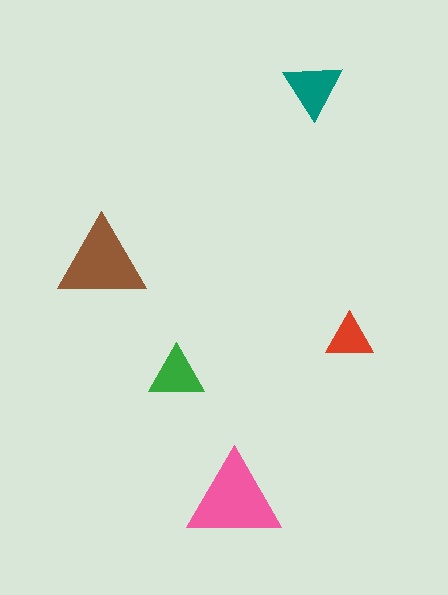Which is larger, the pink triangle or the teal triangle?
The pink one.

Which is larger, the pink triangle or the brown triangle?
The pink one.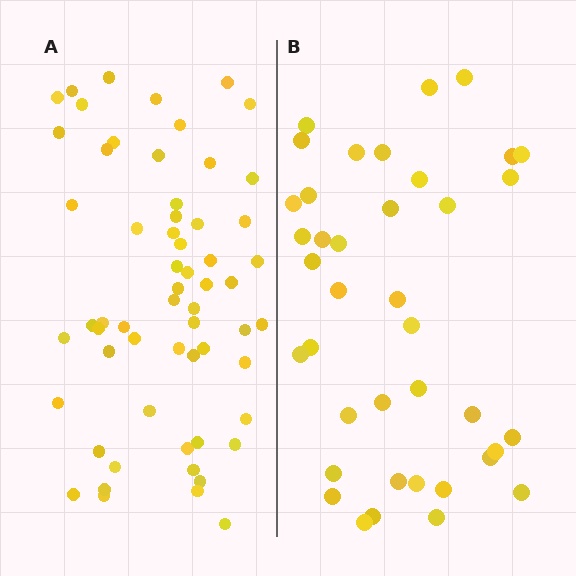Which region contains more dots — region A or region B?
Region A (the left region) has more dots.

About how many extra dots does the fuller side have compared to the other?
Region A has approximately 20 more dots than region B.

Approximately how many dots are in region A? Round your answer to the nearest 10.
About 60 dots.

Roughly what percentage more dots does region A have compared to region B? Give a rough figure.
About 55% more.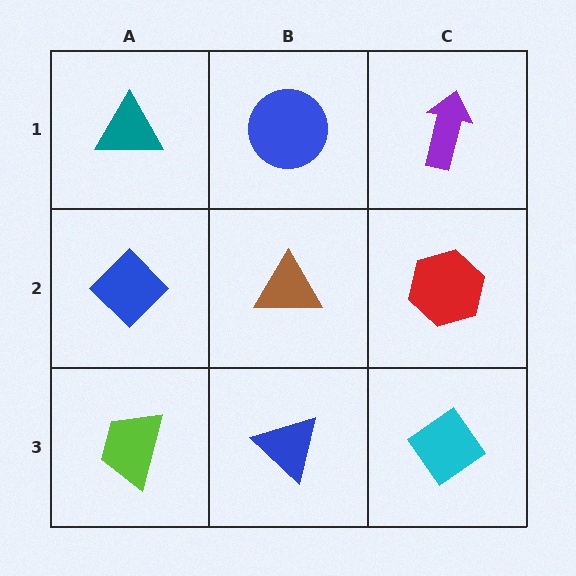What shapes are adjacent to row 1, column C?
A red hexagon (row 2, column C), a blue circle (row 1, column B).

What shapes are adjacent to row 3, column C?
A red hexagon (row 2, column C), a blue triangle (row 3, column B).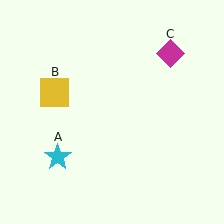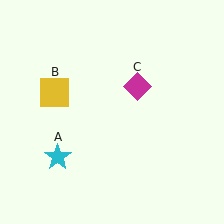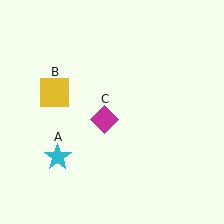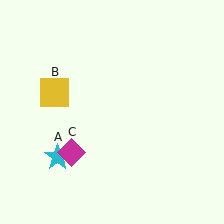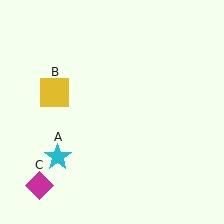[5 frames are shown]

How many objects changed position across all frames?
1 object changed position: magenta diamond (object C).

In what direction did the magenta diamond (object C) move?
The magenta diamond (object C) moved down and to the left.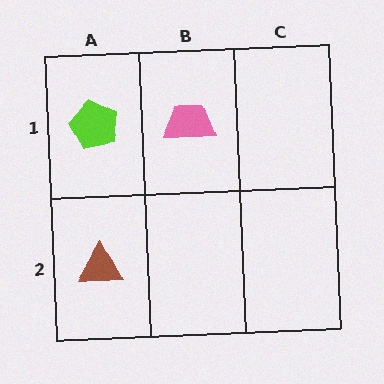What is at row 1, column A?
A lime pentagon.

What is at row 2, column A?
A brown triangle.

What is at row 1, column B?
A pink trapezoid.